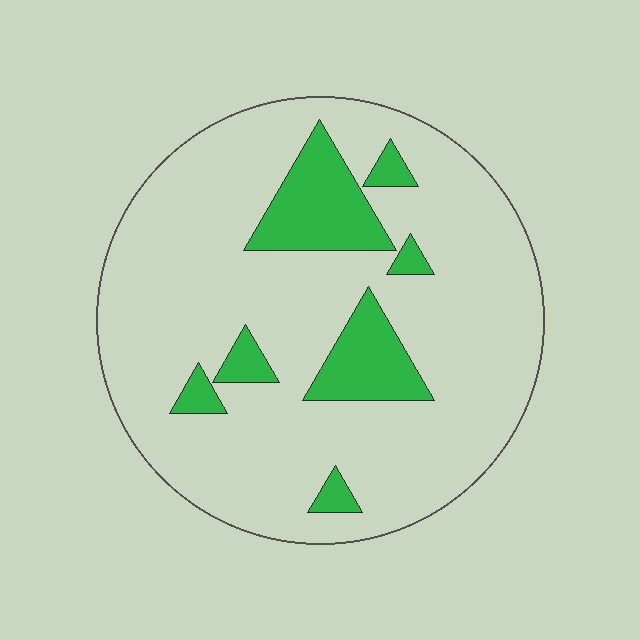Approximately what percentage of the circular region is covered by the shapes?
Approximately 15%.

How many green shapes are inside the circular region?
7.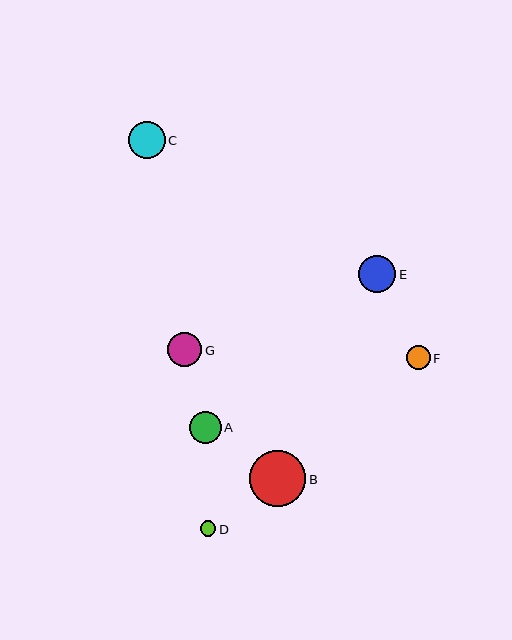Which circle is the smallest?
Circle D is the smallest with a size of approximately 16 pixels.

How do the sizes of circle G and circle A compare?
Circle G and circle A are approximately the same size.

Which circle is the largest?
Circle B is the largest with a size of approximately 56 pixels.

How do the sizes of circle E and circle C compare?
Circle E and circle C are approximately the same size.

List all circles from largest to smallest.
From largest to smallest: B, E, C, G, A, F, D.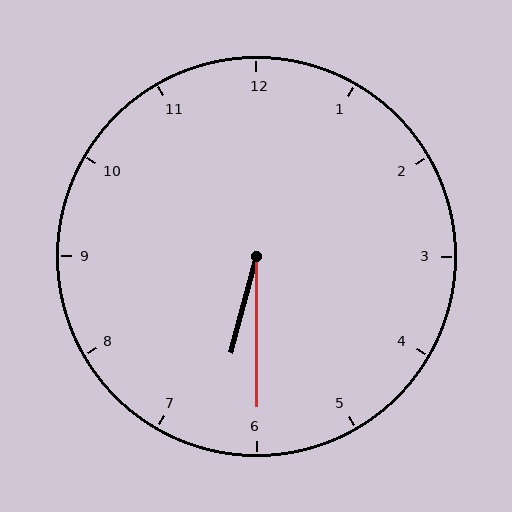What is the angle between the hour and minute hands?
Approximately 15 degrees.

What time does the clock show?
6:30.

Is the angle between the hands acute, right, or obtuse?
It is acute.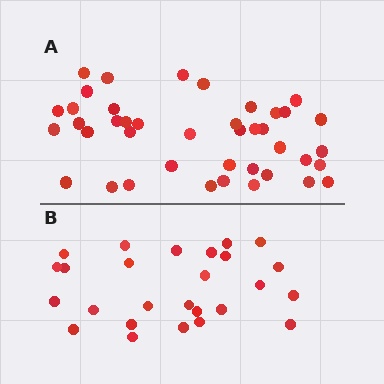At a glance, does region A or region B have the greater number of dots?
Region A (the top region) has more dots.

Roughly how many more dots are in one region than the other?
Region A has approximately 15 more dots than region B.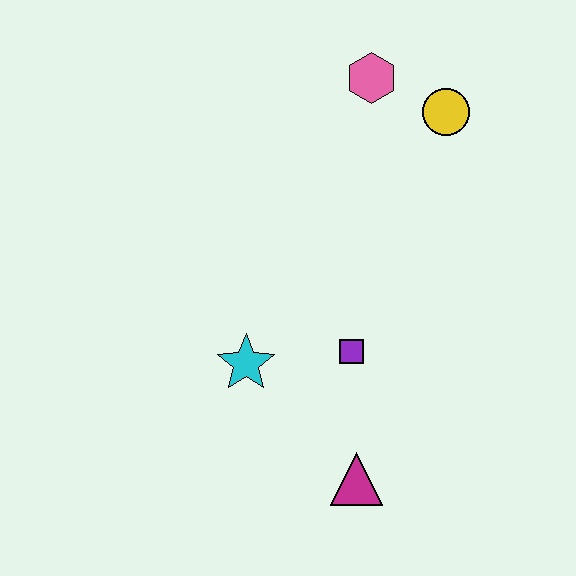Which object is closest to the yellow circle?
The pink hexagon is closest to the yellow circle.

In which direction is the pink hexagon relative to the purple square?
The pink hexagon is above the purple square.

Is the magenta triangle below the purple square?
Yes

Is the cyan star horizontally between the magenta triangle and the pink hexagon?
No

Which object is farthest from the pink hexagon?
The magenta triangle is farthest from the pink hexagon.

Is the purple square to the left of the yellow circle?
Yes